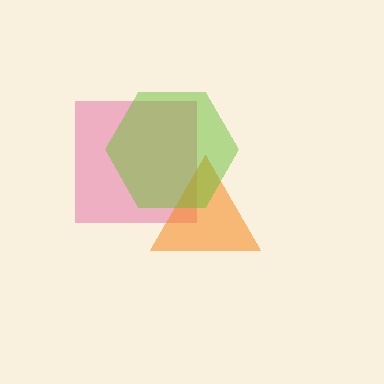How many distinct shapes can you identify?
There are 3 distinct shapes: a pink square, an orange triangle, a lime hexagon.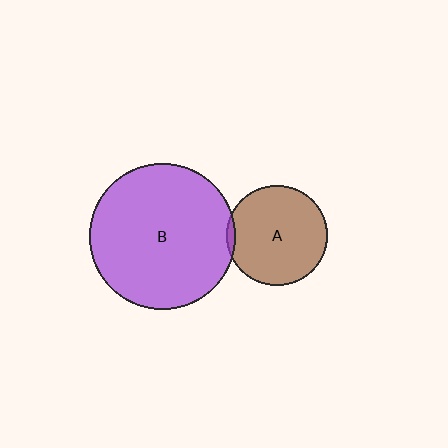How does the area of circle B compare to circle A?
Approximately 2.1 times.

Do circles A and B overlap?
Yes.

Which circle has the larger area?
Circle B (purple).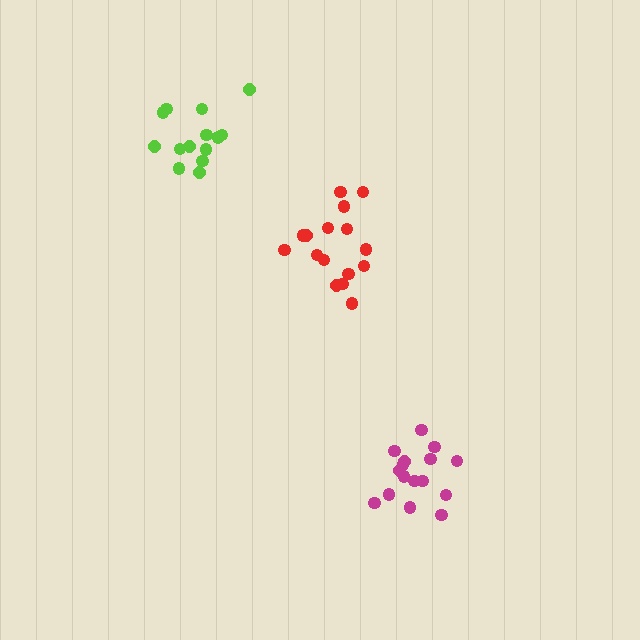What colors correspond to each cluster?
The clusters are colored: magenta, red, lime.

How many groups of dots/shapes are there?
There are 3 groups.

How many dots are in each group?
Group 1: 16 dots, Group 2: 16 dots, Group 3: 14 dots (46 total).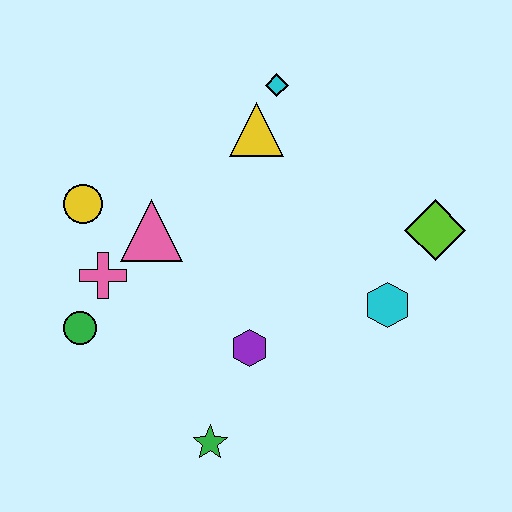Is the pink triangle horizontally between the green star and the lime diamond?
No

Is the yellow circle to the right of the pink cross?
No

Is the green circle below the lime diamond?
Yes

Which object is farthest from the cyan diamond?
The green star is farthest from the cyan diamond.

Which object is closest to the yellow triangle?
The cyan diamond is closest to the yellow triangle.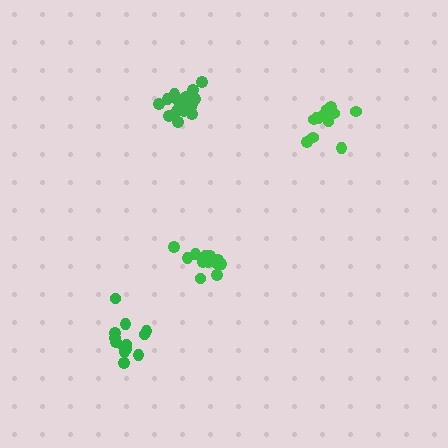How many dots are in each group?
Group 1: 13 dots, Group 2: 13 dots, Group 3: 12 dots, Group 4: 16 dots (54 total).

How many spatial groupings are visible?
There are 4 spatial groupings.